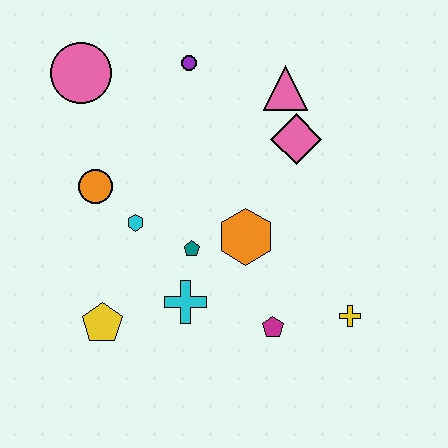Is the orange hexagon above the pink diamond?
No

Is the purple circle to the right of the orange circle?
Yes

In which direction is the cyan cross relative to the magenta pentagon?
The cyan cross is to the left of the magenta pentagon.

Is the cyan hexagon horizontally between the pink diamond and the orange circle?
Yes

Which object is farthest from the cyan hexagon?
The yellow cross is farthest from the cyan hexagon.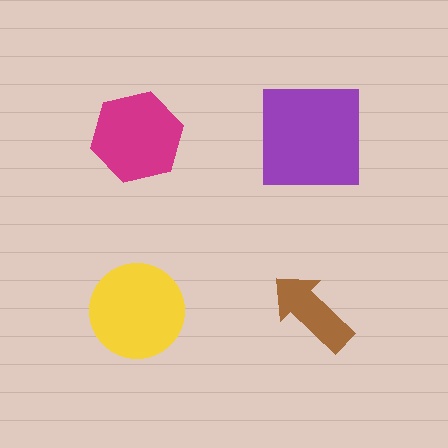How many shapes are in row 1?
2 shapes.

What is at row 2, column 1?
A yellow circle.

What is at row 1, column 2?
A purple square.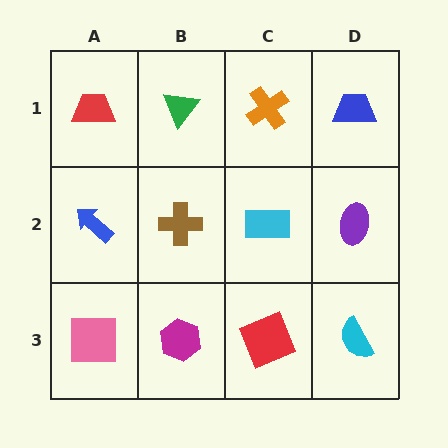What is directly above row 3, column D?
A purple ellipse.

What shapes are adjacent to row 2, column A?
A red trapezoid (row 1, column A), a pink square (row 3, column A), a brown cross (row 2, column B).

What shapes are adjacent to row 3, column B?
A brown cross (row 2, column B), a pink square (row 3, column A), a red square (row 3, column C).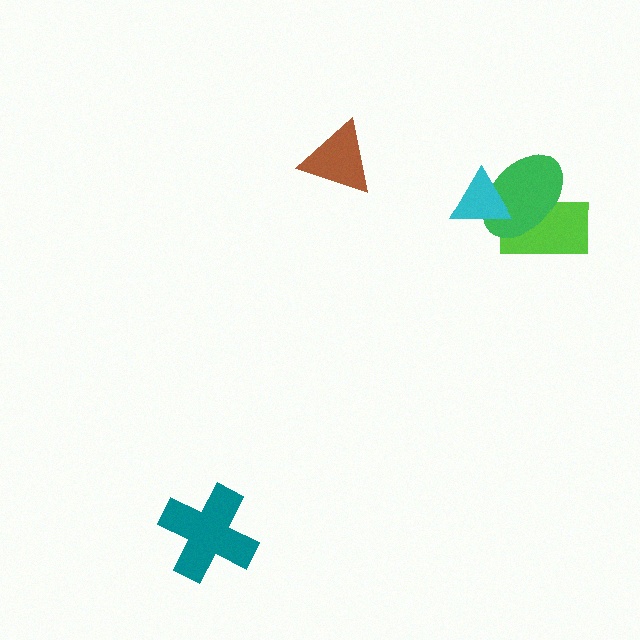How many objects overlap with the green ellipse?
2 objects overlap with the green ellipse.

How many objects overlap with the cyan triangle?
2 objects overlap with the cyan triangle.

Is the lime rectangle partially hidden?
Yes, it is partially covered by another shape.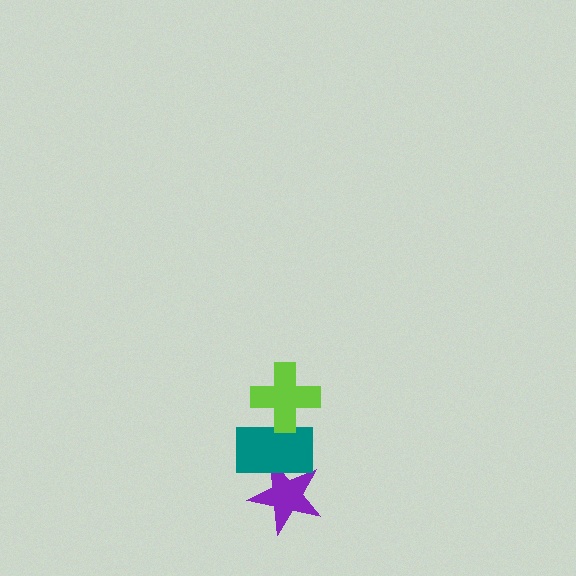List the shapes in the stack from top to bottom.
From top to bottom: the lime cross, the teal rectangle, the purple star.